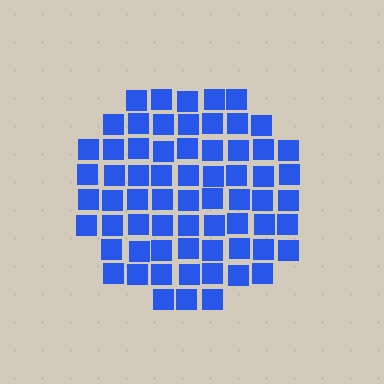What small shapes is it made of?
It is made of small squares.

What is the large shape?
The large shape is a circle.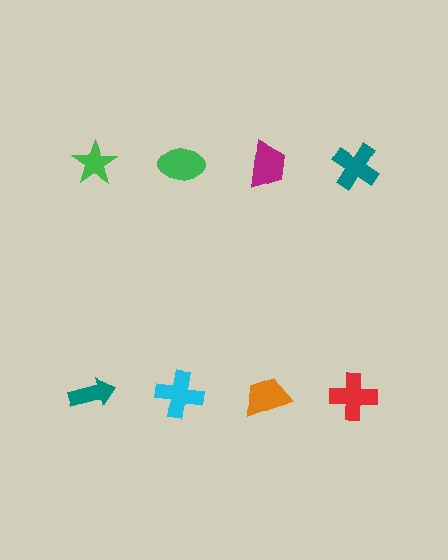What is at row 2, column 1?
A teal arrow.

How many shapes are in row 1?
4 shapes.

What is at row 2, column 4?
A red cross.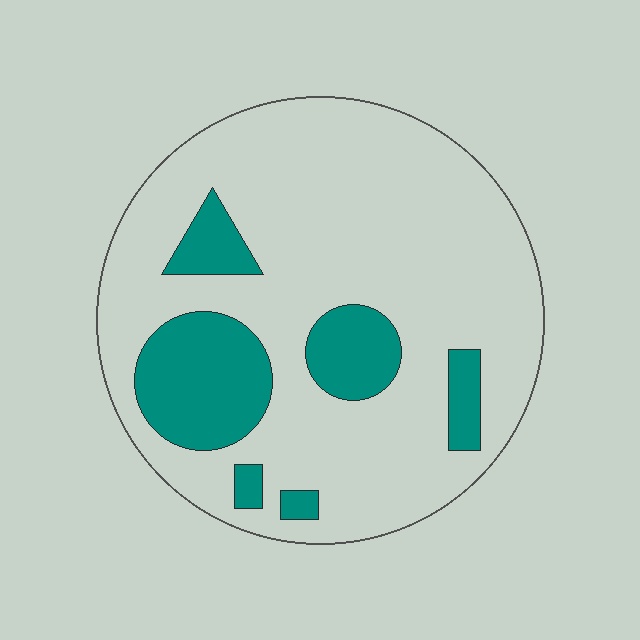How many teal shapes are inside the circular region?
6.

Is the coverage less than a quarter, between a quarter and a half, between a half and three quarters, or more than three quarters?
Less than a quarter.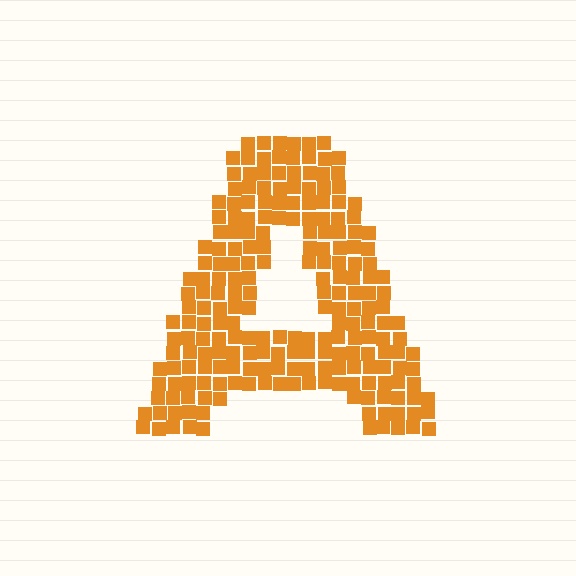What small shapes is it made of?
It is made of small squares.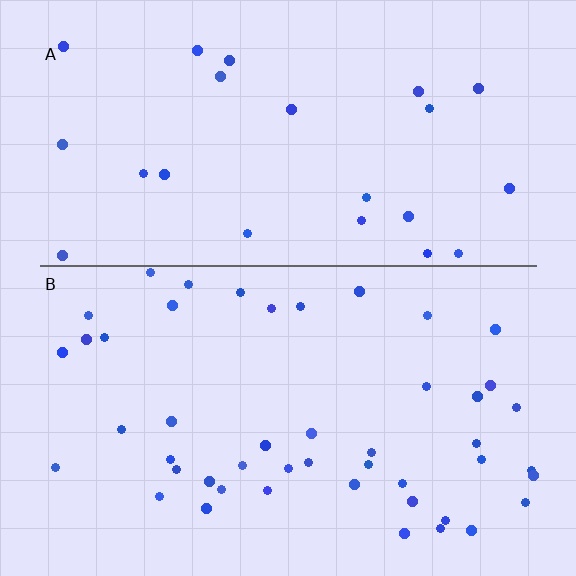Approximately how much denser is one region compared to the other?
Approximately 2.0× — region B over region A.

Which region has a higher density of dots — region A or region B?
B (the bottom).